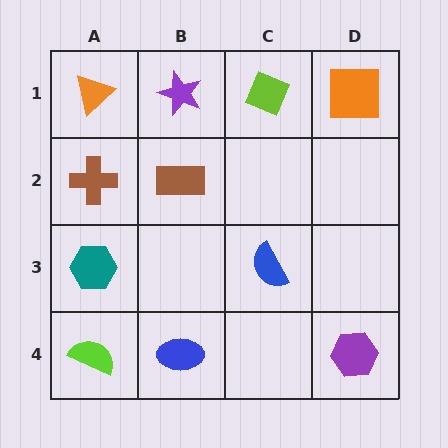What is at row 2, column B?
A brown rectangle.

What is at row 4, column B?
A blue ellipse.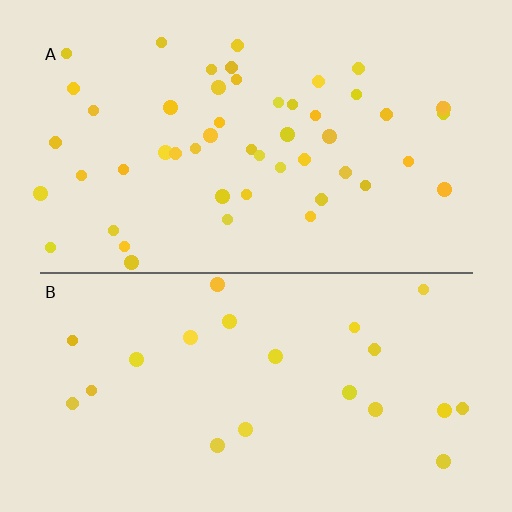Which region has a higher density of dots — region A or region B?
A (the top).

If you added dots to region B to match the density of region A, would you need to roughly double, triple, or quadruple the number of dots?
Approximately double.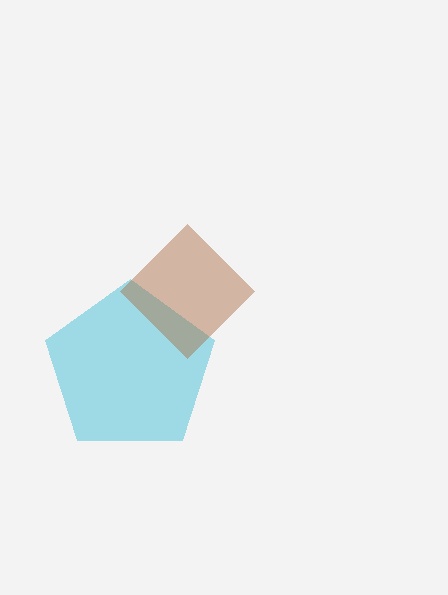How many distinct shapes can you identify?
There are 2 distinct shapes: a cyan pentagon, a brown diamond.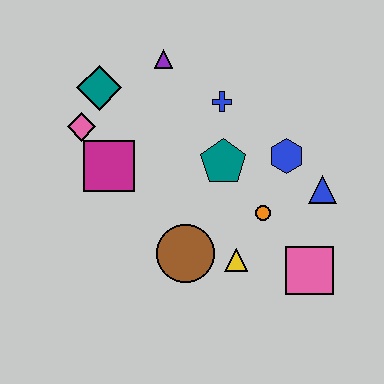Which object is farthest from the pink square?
The teal diamond is farthest from the pink square.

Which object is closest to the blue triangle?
The blue hexagon is closest to the blue triangle.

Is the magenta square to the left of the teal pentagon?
Yes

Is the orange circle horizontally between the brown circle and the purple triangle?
No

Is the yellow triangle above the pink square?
Yes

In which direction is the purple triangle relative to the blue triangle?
The purple triangle is to the left of the blue triangle.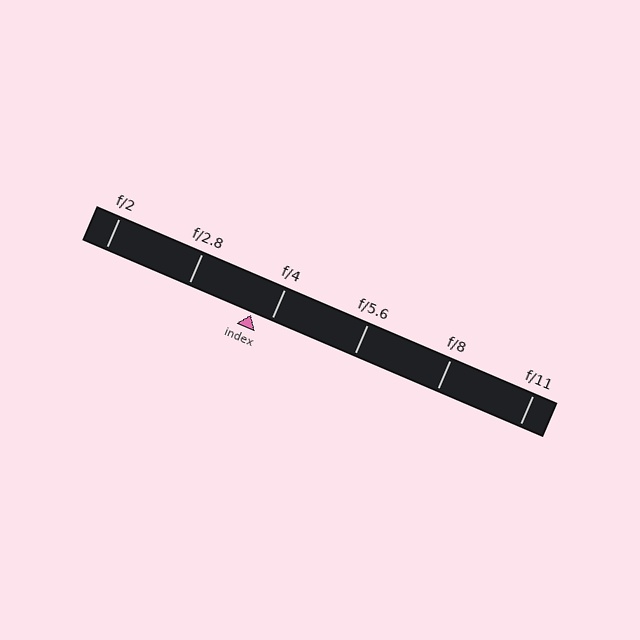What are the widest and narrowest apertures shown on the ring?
The widest aperture shown is f/2 and the narrowest is f/11.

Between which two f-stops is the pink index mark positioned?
The index mark is between f/2.8 and f/4.